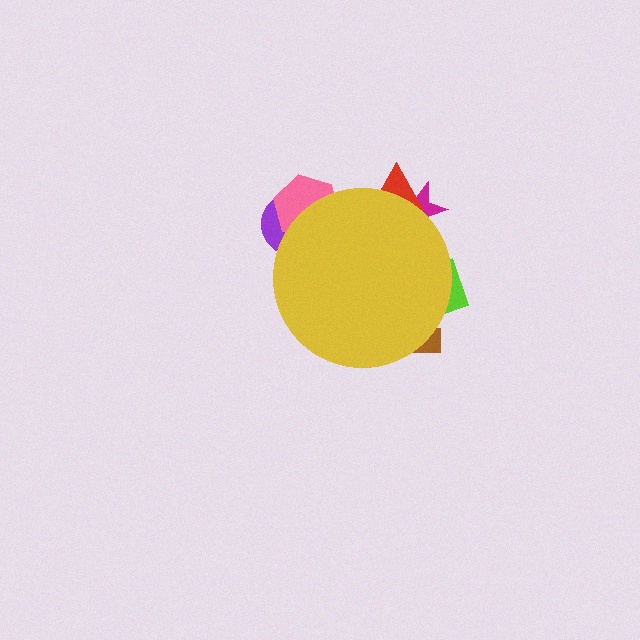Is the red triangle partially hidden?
Yes, the red triangle is partially hidden behind the yellow circle.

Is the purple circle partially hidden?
Yes, the purple circle is partially hidden behind the yellow circle.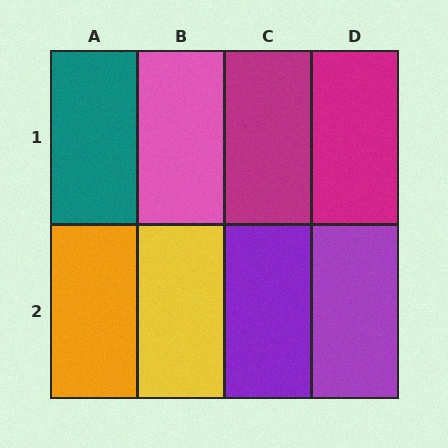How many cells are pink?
1 cell is pink.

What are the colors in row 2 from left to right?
Orange, yellow, purple, purple.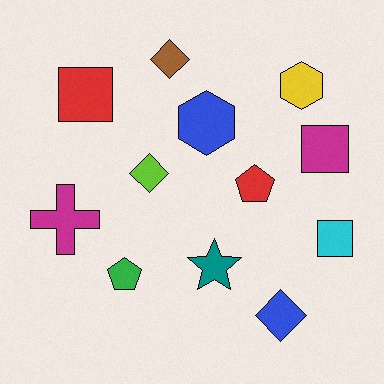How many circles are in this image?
There are no circles.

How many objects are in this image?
There are 12 objects.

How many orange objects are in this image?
There are no orange objects.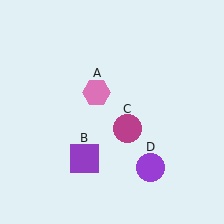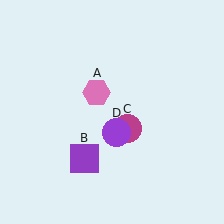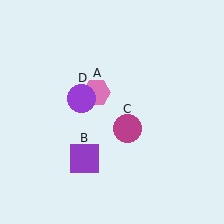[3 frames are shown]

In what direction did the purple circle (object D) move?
The purple circle (object D) moved up and to the left.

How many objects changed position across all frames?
1 object changed position: purple circle (object D).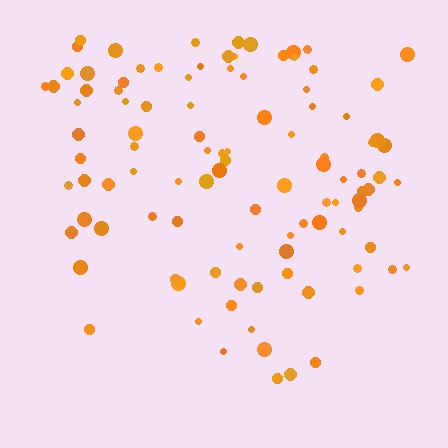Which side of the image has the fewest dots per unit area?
The bottom.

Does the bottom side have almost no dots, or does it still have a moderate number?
Still a moderate number, just noticeably fewer than the top.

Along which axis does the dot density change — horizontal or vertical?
Vertical.